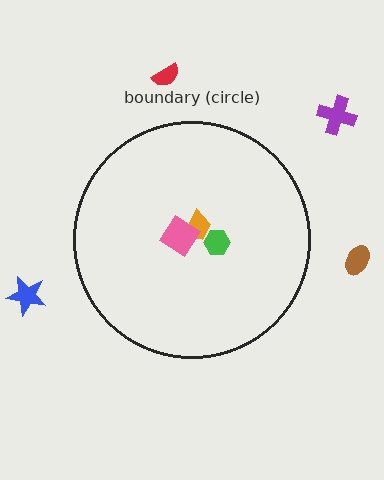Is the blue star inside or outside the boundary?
Outside.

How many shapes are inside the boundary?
3 inside, 4 outside.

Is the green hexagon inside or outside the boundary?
Inside.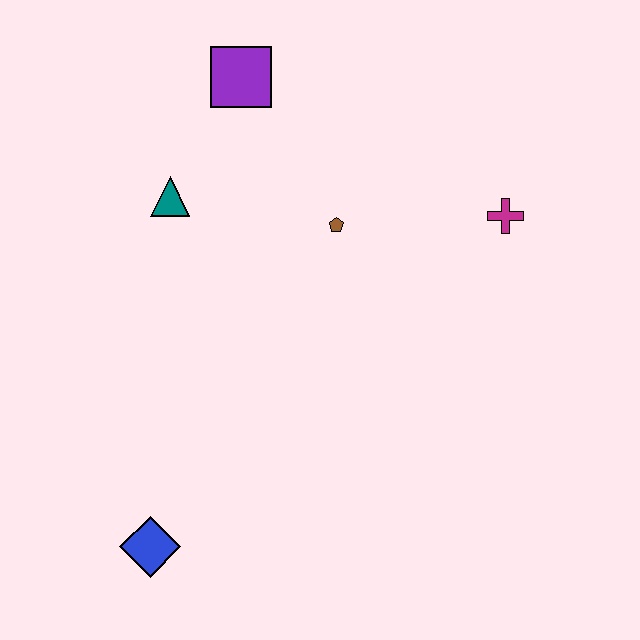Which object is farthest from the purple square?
The blue diamond is farthest from the purple square.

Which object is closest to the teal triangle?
The purple square is closest to the teal triangle.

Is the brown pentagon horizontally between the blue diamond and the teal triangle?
No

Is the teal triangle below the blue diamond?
No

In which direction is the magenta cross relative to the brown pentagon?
The magenta cross is to the right of the brown pentagon.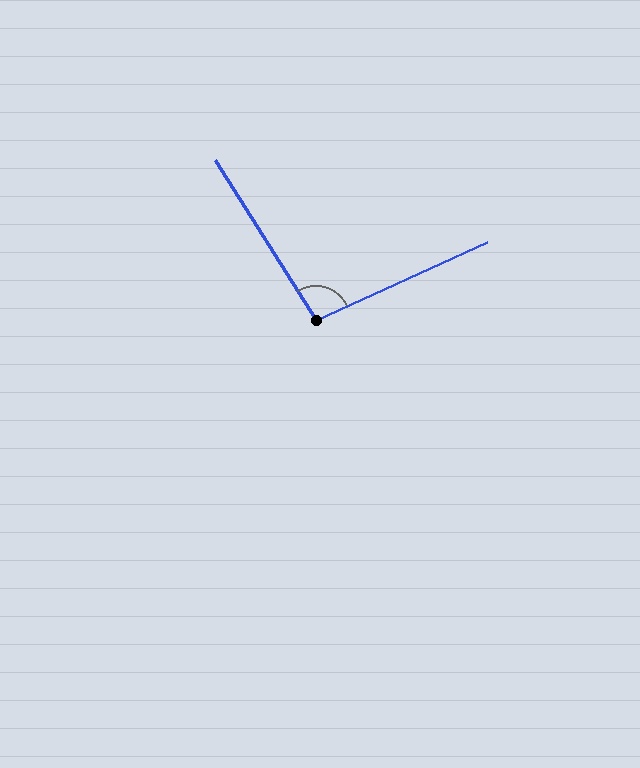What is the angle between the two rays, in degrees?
Approximately 98 degrees.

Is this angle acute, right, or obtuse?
It is obtuse.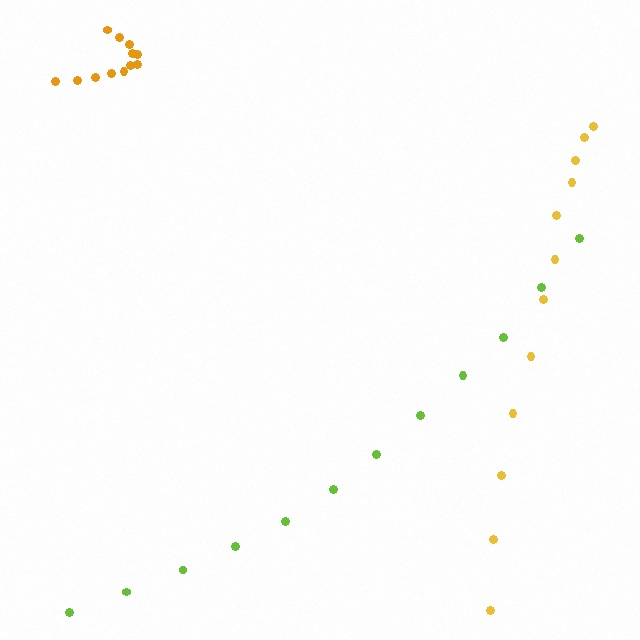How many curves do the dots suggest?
There are 3 distinct paths.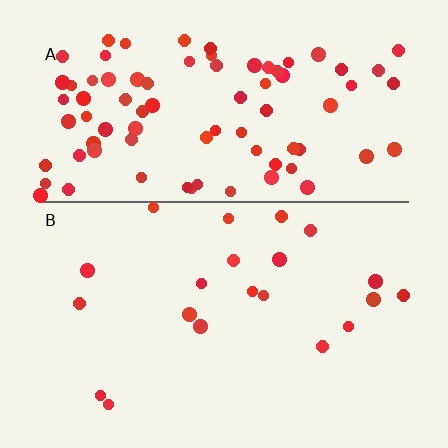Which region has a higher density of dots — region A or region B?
A (the top).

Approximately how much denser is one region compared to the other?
Approximately 4.1× — region A over region B.